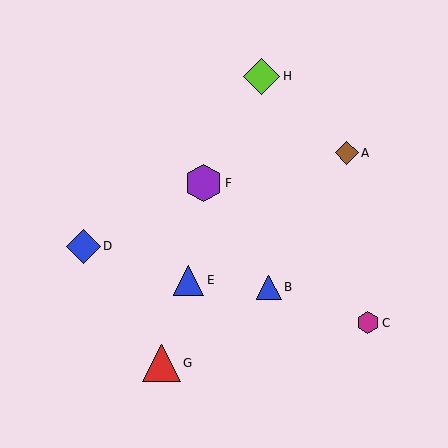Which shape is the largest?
The red triangle (labeled G) is the largest.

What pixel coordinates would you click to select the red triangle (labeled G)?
Click at (161, 363) to select the red triangle G.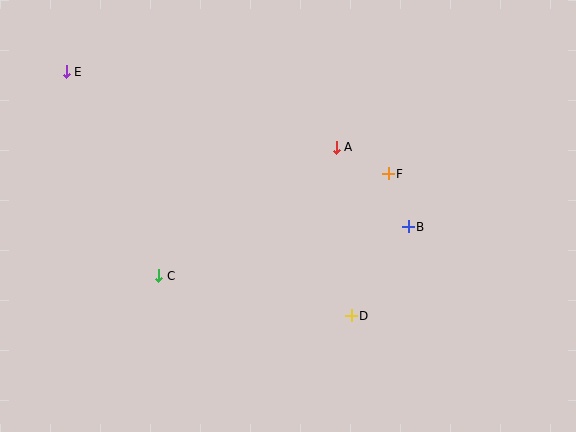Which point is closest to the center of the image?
Point A at (336, 148) is closest to the center.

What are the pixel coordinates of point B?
Point B is at (408, 227).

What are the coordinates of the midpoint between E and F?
The midpoint between E and F is at (227, 123).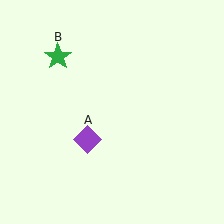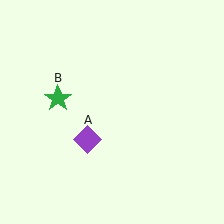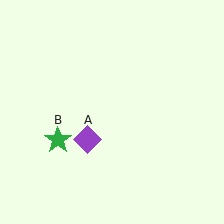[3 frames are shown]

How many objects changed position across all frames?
1 object changed position: green star (object B).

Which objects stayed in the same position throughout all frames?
Purple diamond (object A) remained stationary.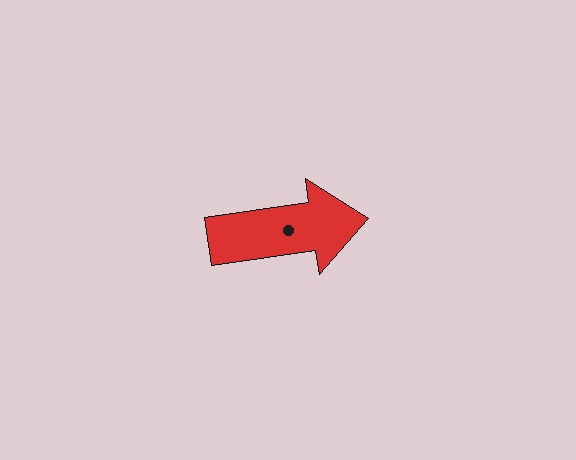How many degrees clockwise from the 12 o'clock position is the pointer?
Approximately 82 degrees.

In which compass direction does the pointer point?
East.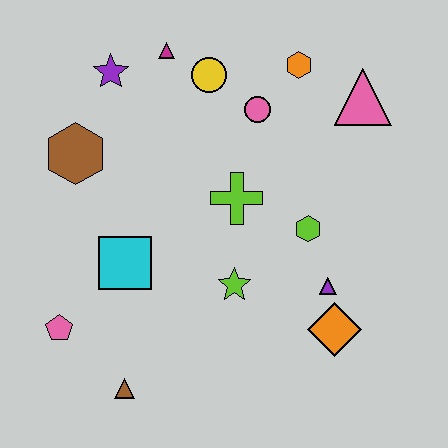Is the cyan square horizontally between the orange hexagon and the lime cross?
No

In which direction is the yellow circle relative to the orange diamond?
The yellow circle is above the orange diamond.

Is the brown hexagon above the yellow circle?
No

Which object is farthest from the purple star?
The orange diamond is farthest from the purple star.